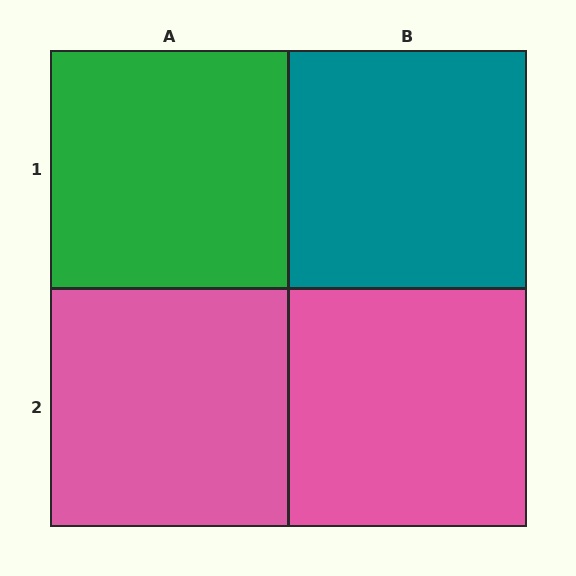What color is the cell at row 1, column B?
Teal.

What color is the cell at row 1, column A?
Green.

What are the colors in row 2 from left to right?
Pink, pink.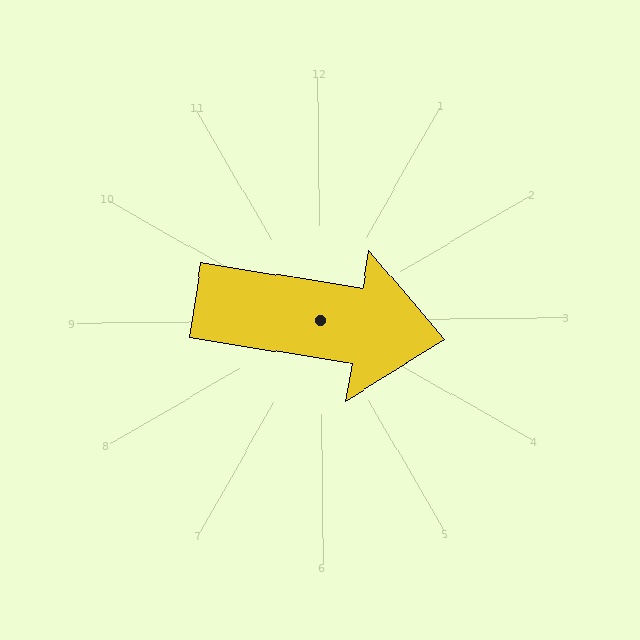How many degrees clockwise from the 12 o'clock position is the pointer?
Approximately 99 degrees.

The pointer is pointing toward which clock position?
Roughly 3 o'clock.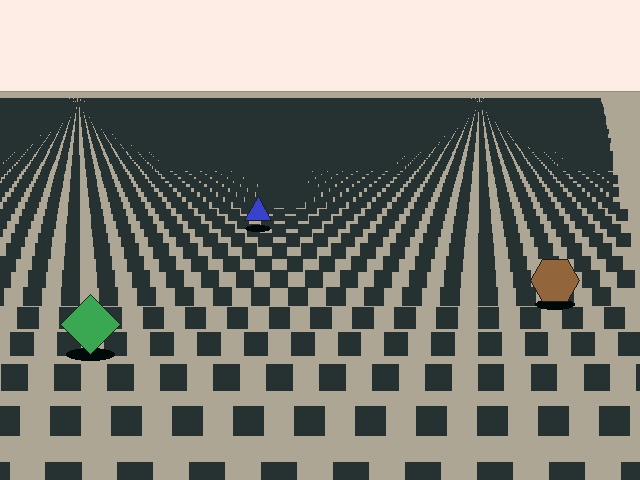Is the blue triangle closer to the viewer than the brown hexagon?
No. The brown hexagon is closer — you can tell from the texture gradient: the ground texture is coarser near it.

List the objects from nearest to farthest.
From nearest to farthest: the green diamond, the brown hexagon, the blue triangle.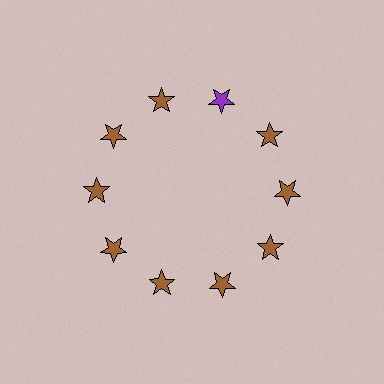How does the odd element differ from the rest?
It has a different color: purple instead of brown.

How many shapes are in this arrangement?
There are 10 shapes arranged in a ring pattern.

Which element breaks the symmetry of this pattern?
The purple star at roughly the 1 o'clock position breaks the symmetry. All other shapes are brown stars.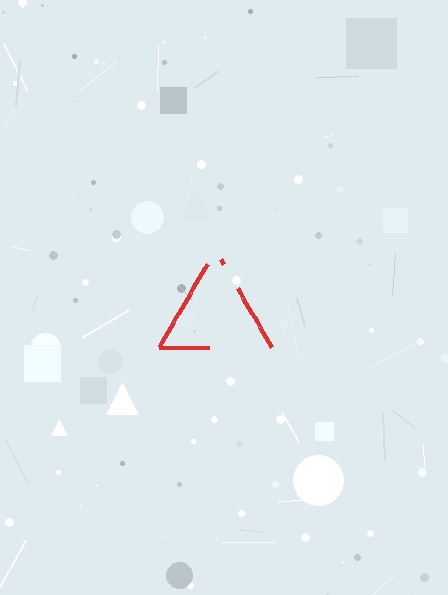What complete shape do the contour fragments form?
The contour fragments form a triangle.